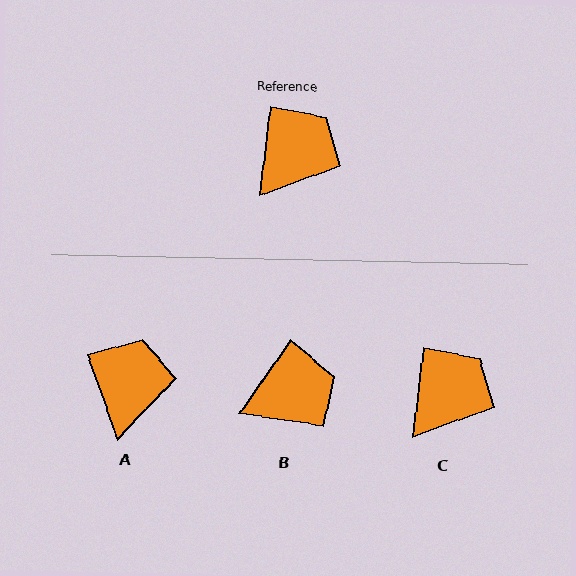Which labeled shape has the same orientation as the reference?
C.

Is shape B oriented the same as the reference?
No, it is off by about 28 degrees.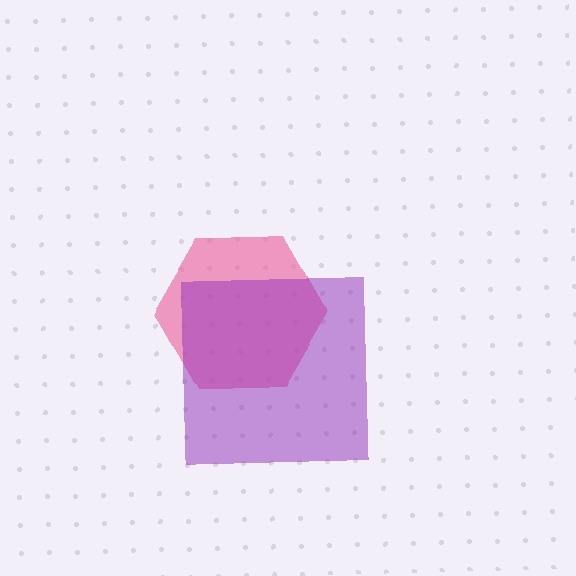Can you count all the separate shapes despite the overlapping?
Yes, there are 2 separate shapes.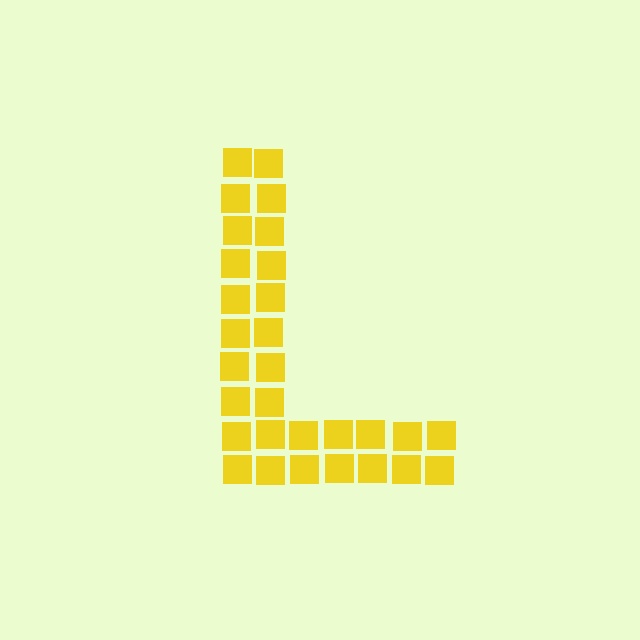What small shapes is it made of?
It is made of small squares.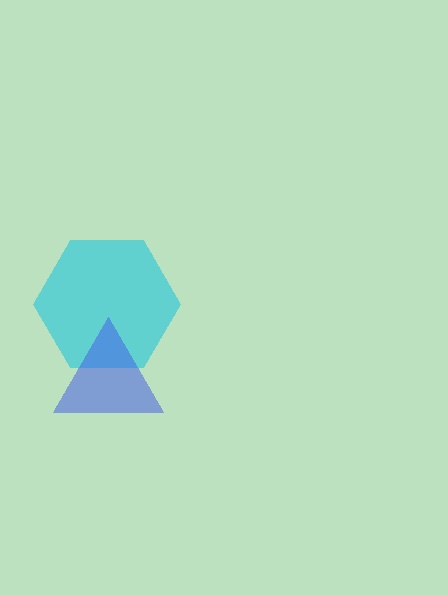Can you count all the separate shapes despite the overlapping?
Yes, there are 2 separate shapes.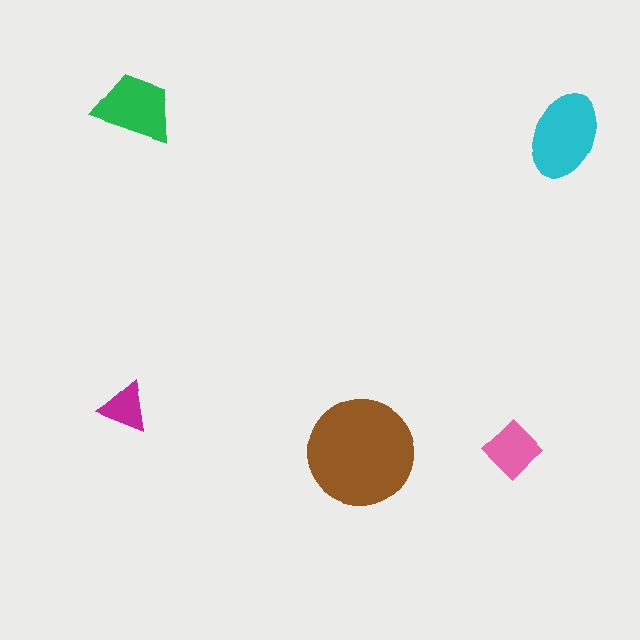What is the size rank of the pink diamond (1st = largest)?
4th.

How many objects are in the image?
There are 5 objects in the image.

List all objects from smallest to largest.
The magenta triangle, the pink diamond, the green trapezoid, the cyan ellipse, the brown circle.